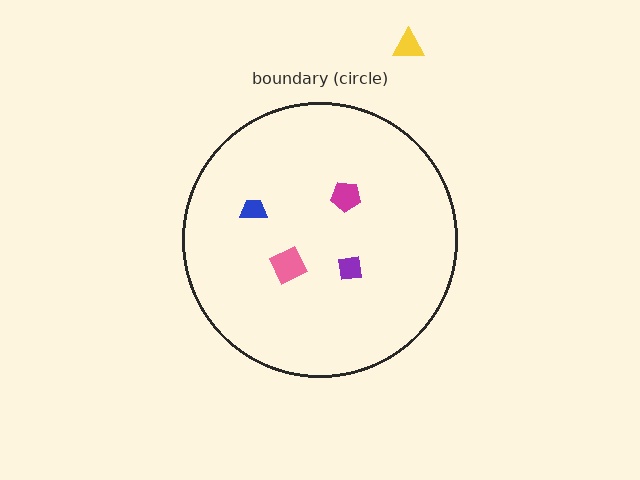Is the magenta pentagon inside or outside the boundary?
Inside.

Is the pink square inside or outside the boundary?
Inside.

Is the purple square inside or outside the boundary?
Inside.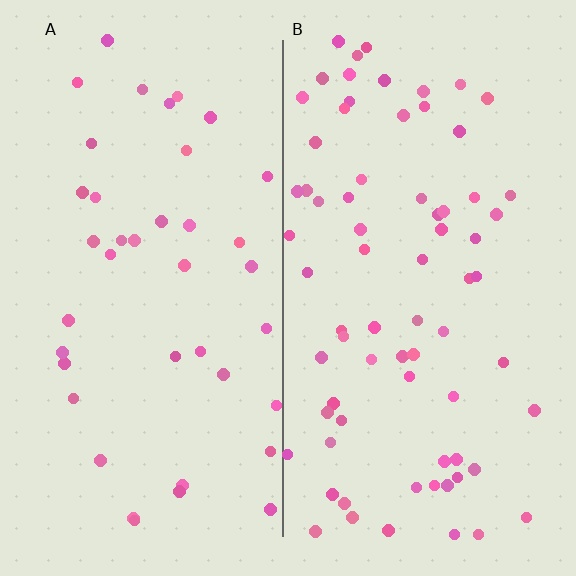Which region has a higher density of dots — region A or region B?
B (the right).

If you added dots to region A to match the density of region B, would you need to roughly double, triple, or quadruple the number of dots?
Approximately double.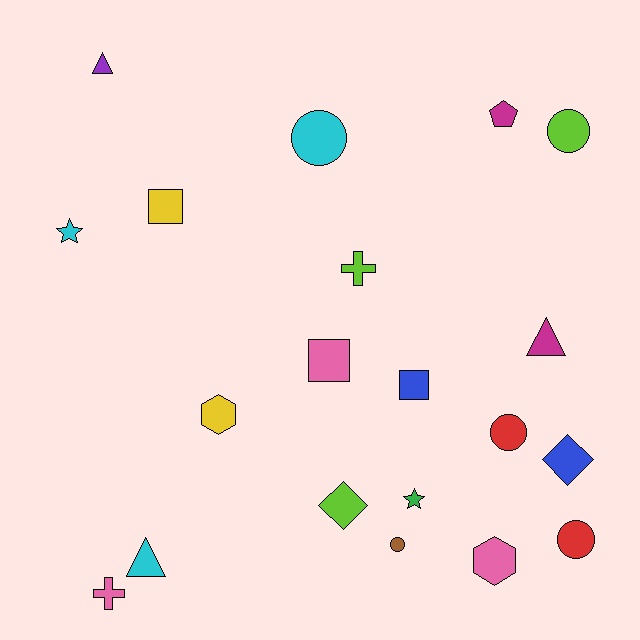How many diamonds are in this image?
There are 2 diamonds.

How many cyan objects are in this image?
There are 3 cyan objects.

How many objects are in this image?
There are 20 objects.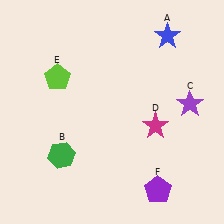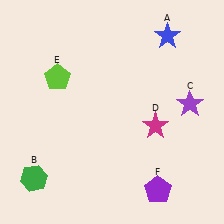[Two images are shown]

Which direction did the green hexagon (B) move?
The green hexagon (B) moved left.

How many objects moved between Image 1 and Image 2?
1 object moved between the two images.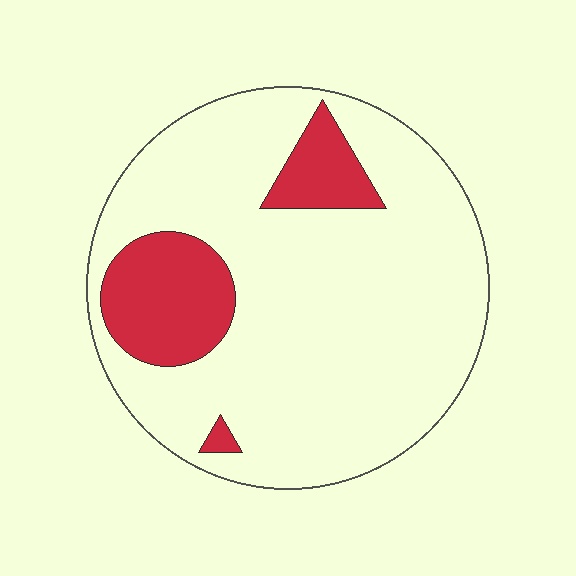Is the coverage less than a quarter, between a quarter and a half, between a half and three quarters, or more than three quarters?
Less than a quarter.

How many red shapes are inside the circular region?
3.